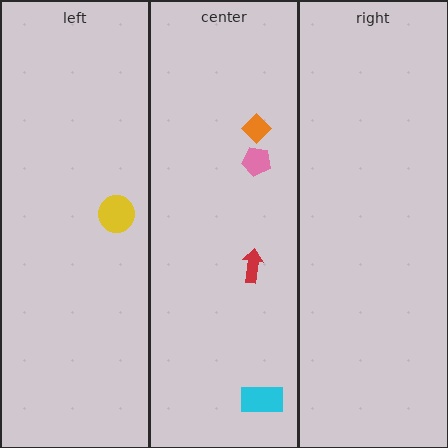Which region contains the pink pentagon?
The center region.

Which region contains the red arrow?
The center region.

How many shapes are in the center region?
4.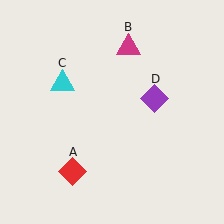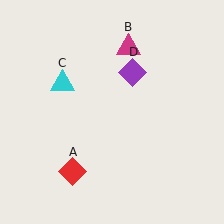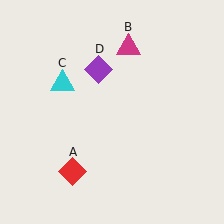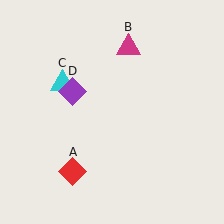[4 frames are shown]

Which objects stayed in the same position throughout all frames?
Red diamond (object A) and magenta triangle (object B) and cyan triangle (object C) remained stationary.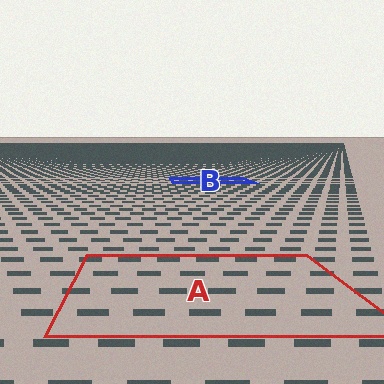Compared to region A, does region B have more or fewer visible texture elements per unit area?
Region B has more texture elements per unit area — they are packed more densely because it is farther away.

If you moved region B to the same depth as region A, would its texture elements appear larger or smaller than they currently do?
They would appear larger. At a closer depth, the same texture elements are projected at a bigger on-screen size.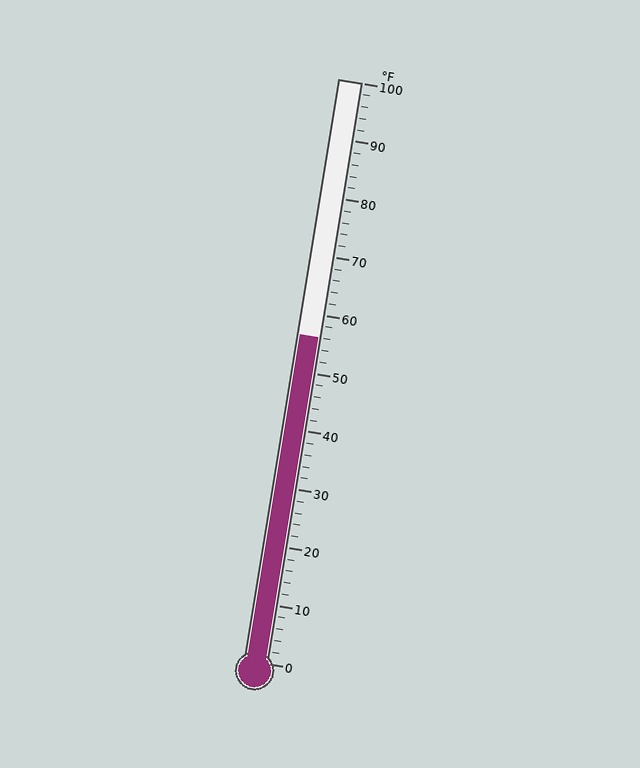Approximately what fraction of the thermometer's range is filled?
The thermometer is filled to approximately 55% of its range.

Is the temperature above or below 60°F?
The temperature is below 60°F.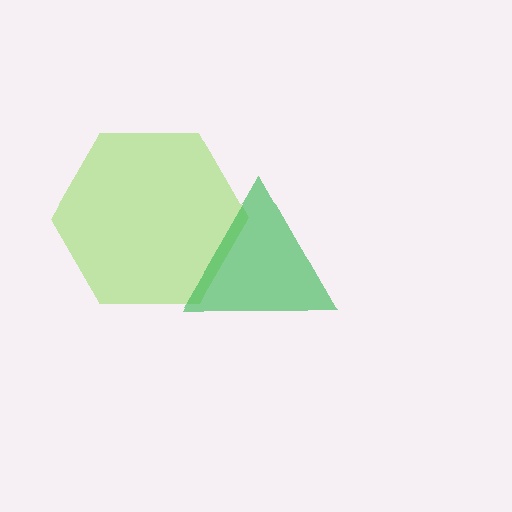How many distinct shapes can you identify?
There are 2 distinct shapes: a lime hexagon, a green triangle.